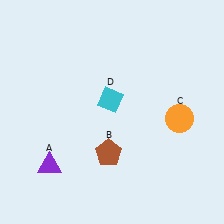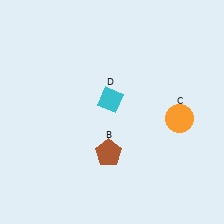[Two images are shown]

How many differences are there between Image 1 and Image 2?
There is 1 difference between the two images.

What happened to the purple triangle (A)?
The purple triangle (A) was removed in Image 2. It was in the bottom-left area of Image 1.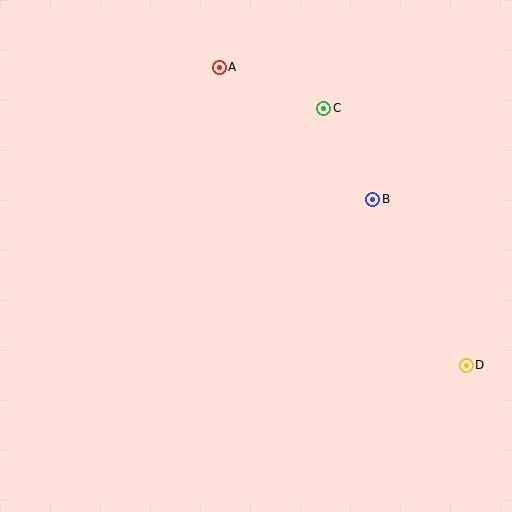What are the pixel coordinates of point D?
Point D is at (466, 365).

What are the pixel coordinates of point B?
Point B is at (373, 199).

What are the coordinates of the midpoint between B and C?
The midpoint between B and C is at (348, 154).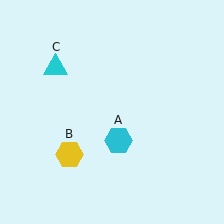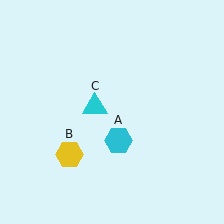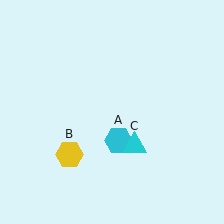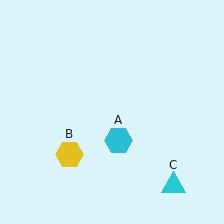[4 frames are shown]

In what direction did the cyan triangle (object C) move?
The cyan triangle (object C) moved down and to the right.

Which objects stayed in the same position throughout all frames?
Cyan hexagon (object A) and yellow hexagon (object B) remained stationary.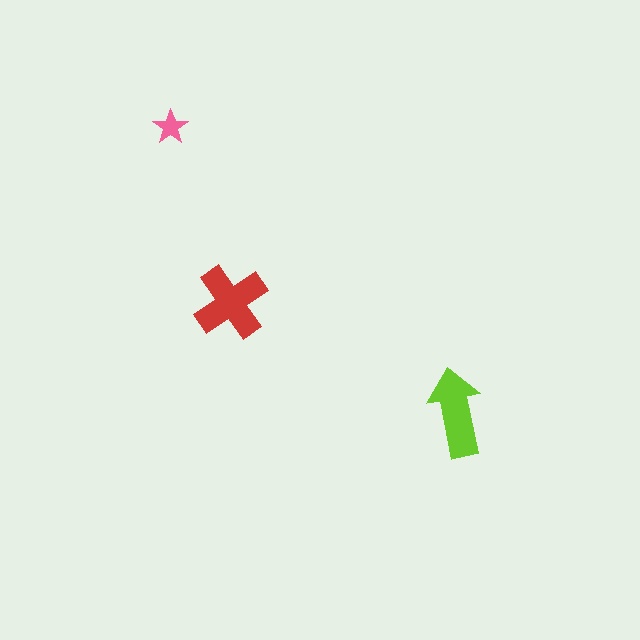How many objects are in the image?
There are 3 objects in the image.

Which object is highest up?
The pink star is topmost.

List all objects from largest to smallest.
The red cross, the lime arrow, the pink star.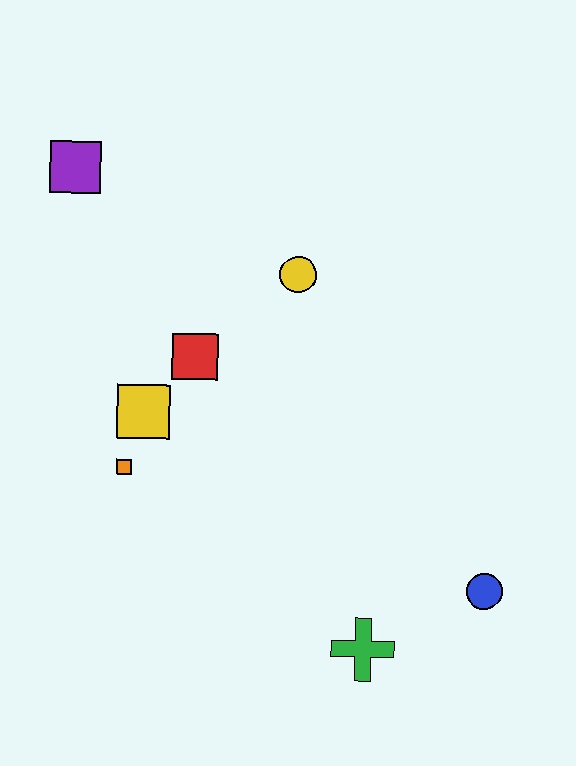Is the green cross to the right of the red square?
Yes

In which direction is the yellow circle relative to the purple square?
The yellow circle is to the right of the purple square.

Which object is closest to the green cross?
The blue circle is closest to the green cross.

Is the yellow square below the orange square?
No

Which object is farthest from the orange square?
The blue circle is farthest from the orange square.